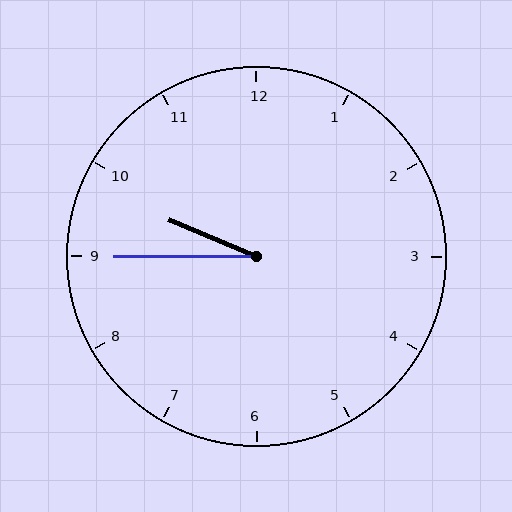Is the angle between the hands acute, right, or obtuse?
It is acute.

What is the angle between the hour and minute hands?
Approximately 22 degrees.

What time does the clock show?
9:45.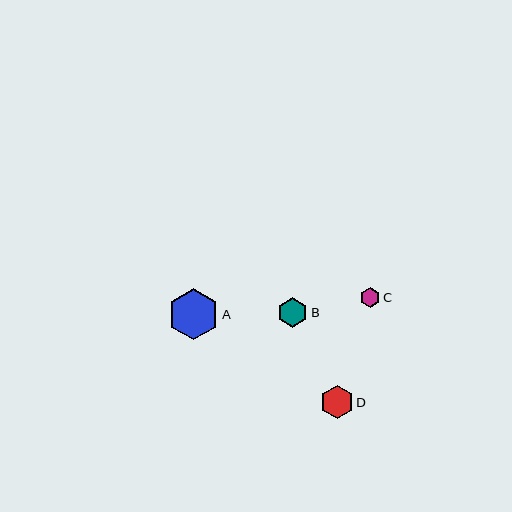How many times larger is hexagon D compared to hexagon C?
Hexagon D is approximately 1.6 times the size of hexagon C.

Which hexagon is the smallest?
Hexagon C is the smallest with a size of approximately 20 pixels.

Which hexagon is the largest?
Hexagon A is the largest with a size of approximately 51 pixels.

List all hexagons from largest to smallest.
From largest to smallest: A, D, B, C.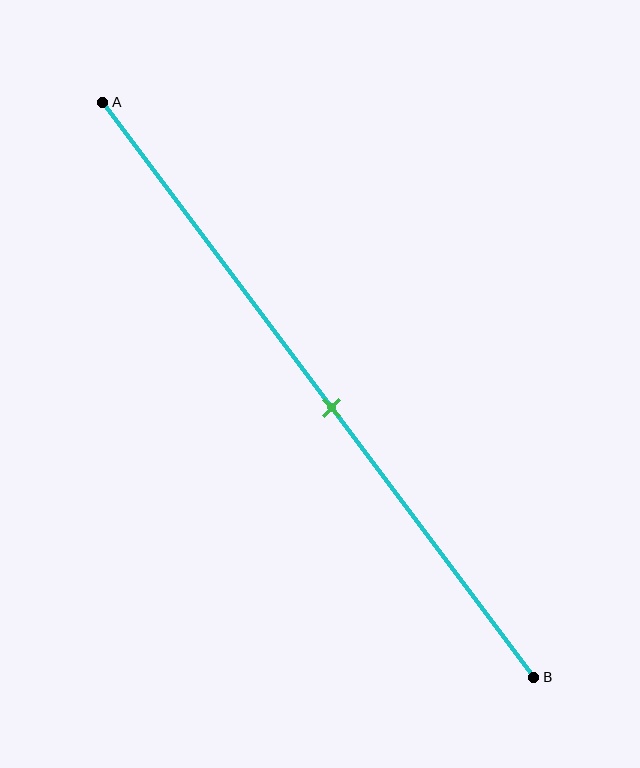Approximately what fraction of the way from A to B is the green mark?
The green mark is approximately 55% of the way from A to B.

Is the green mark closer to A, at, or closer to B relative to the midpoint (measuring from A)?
The green mark is closer to point B than the midpoint of segment AB.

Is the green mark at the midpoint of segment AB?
No, the mark is at about 55% from A, not at the 50% midpoint.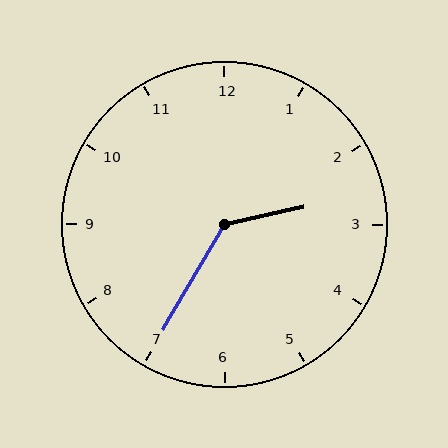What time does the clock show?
2:35.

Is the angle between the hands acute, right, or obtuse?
It is obtuse.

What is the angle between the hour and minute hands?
Approximately 132 degrees.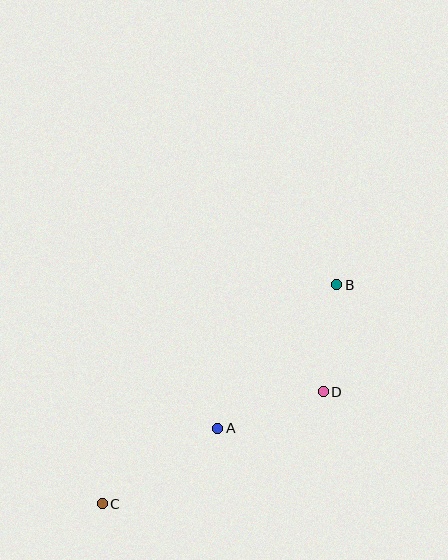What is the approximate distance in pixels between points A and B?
The distance between A and B is approximately 186 pixels.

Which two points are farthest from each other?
Points B and C are farthest from each other.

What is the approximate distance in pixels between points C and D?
The distance between C and D is approximately 248 pixels.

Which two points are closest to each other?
Points B and D are closest to each other.